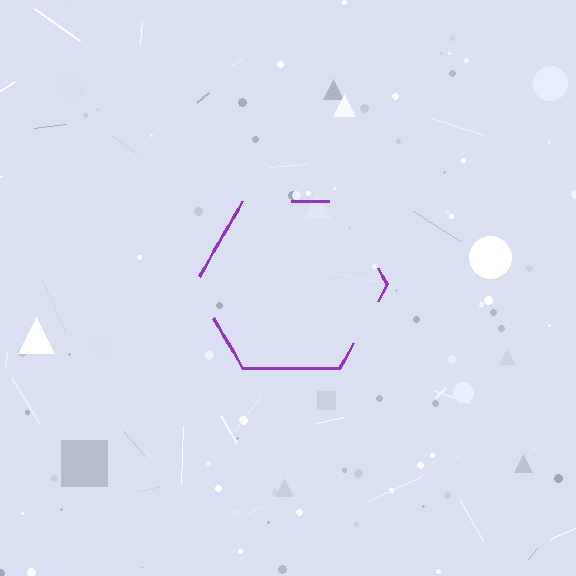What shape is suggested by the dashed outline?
The dashed outline suggests a hexagon.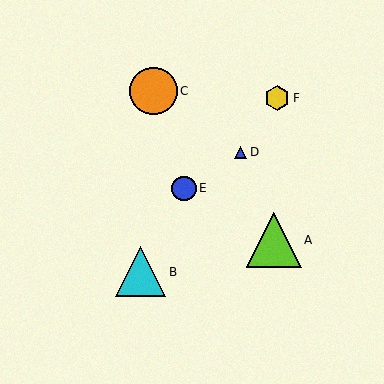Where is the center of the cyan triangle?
The center of the cyan triangle is at (141, 272).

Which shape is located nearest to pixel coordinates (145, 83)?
The orange circle (labeled C) at (154, 91) is nearest to that location.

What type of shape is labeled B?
Shape B is a cyan triangle.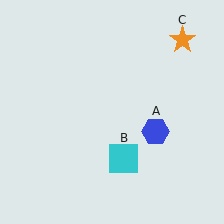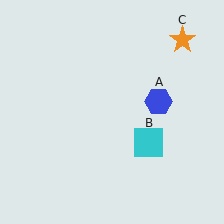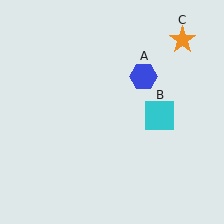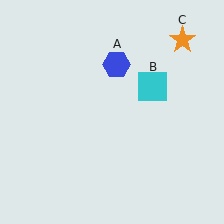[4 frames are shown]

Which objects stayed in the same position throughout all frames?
Orange star (object C) remained stationary.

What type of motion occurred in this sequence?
The blue hexagon (object A), cyan square (object B) rotated counterclockwise around the center of the scene.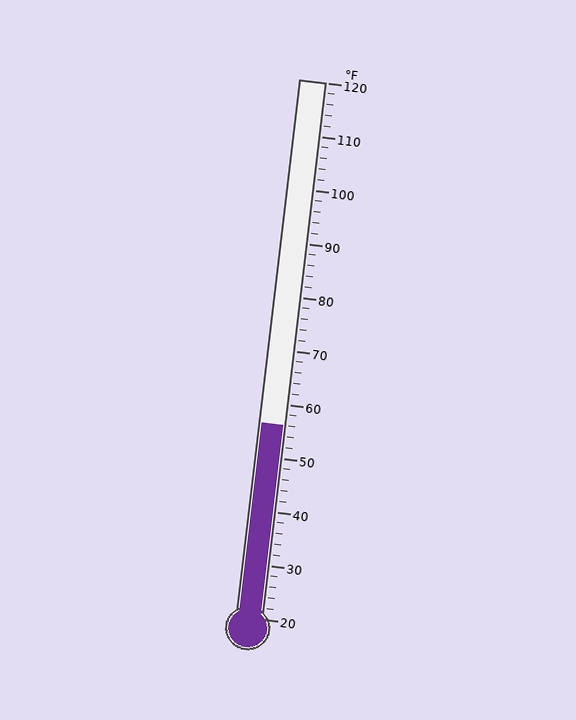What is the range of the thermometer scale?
The thermometer scale ranges from 20°F to 120°F.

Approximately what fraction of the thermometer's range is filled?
The thermometer is filled to approximately 35% of its range.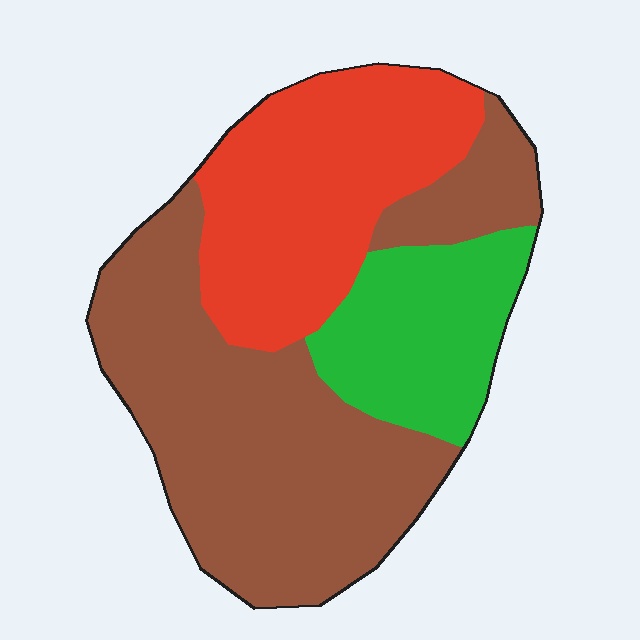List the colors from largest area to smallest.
From largest to smallest: brown, red, green.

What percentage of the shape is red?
Red covers 30% of the shape.